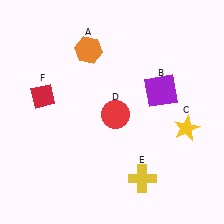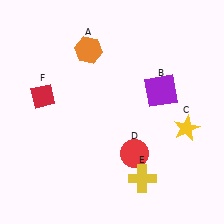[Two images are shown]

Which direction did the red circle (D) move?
The red circle (D) moved down.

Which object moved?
The red circle (D) moved down.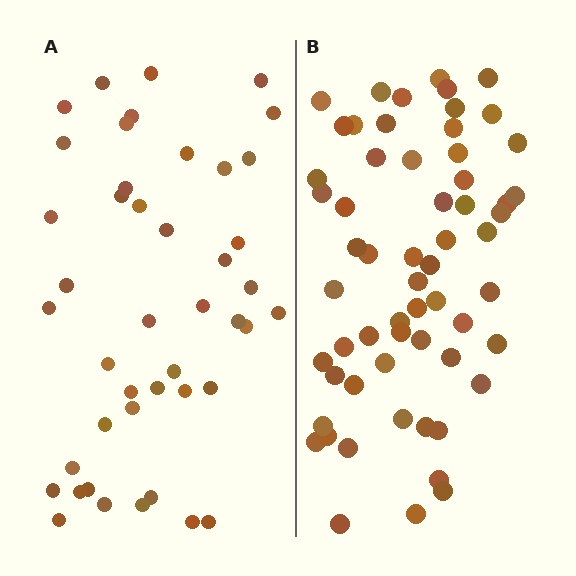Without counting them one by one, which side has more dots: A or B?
Region B (the right region) has more dots.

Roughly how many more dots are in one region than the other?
Region B has approximately 15 more dots than region A.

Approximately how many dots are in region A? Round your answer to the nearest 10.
About 40 dots. (The exact count is 44, which rounds to 40.)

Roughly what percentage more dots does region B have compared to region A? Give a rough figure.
About 35% more.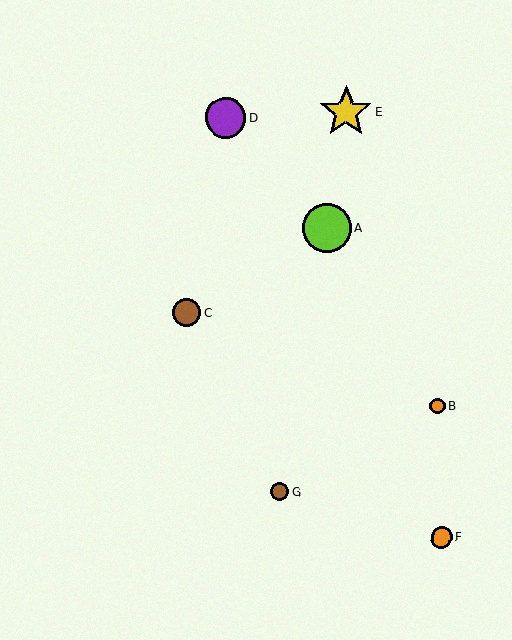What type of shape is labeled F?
Shape F is an orange circle.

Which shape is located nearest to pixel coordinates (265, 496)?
The brown circle (labeled G) at (280, 492) is nearest to that location.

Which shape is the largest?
The yellow star (labeled E) is the largest.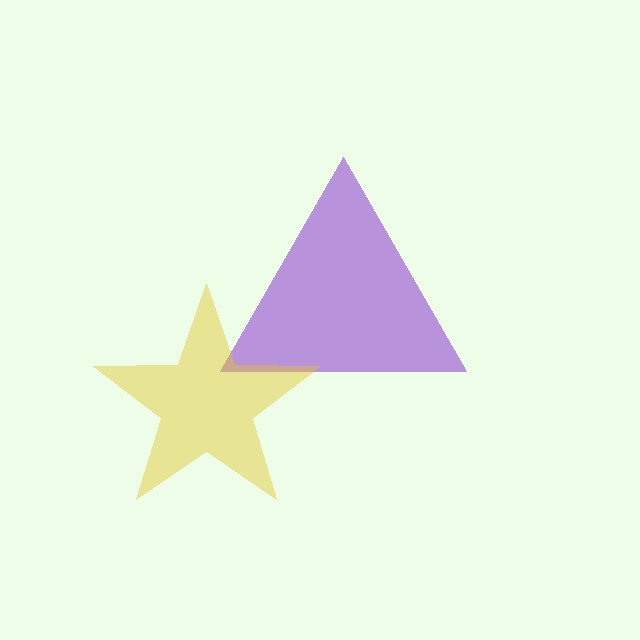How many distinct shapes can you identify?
There are 2 distinct shapes: a purple triangle, a yellow star.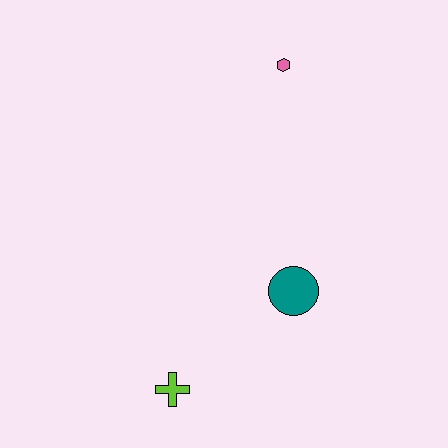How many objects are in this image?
There are 3 objects.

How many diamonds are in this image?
There are no diamonds.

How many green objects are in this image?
There are no green objects.